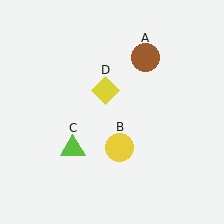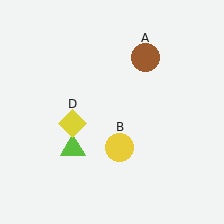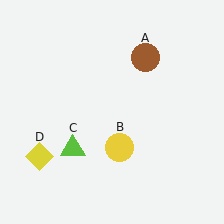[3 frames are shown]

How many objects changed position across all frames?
1 object changed position: yellow diamond (object D).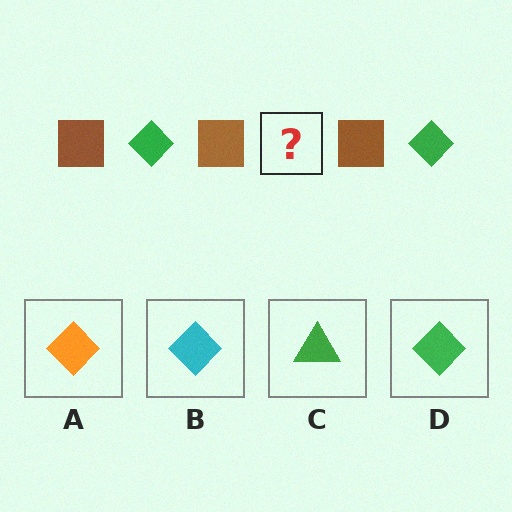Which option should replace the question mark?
Option D.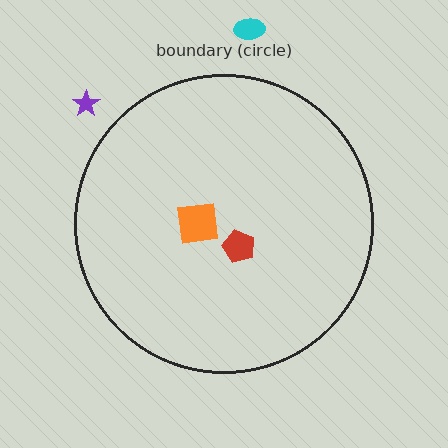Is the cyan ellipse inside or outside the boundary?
Outside.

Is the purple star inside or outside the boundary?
Outside.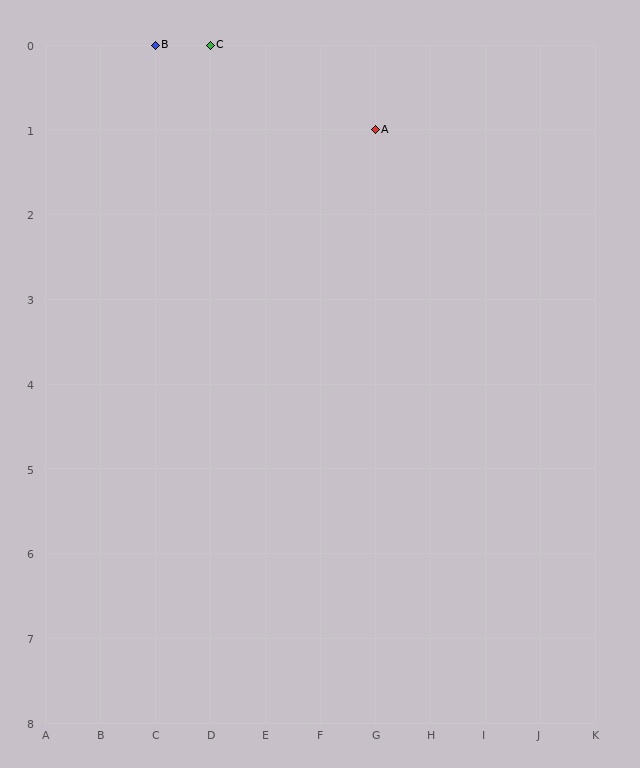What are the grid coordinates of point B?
Point B is at grid coordinates (C, 0).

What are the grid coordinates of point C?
Point C is at grid coordinates (D, 0).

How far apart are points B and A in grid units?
Points B and A are 4 columns and 1 row apart (about 4.1 grid units diagonally).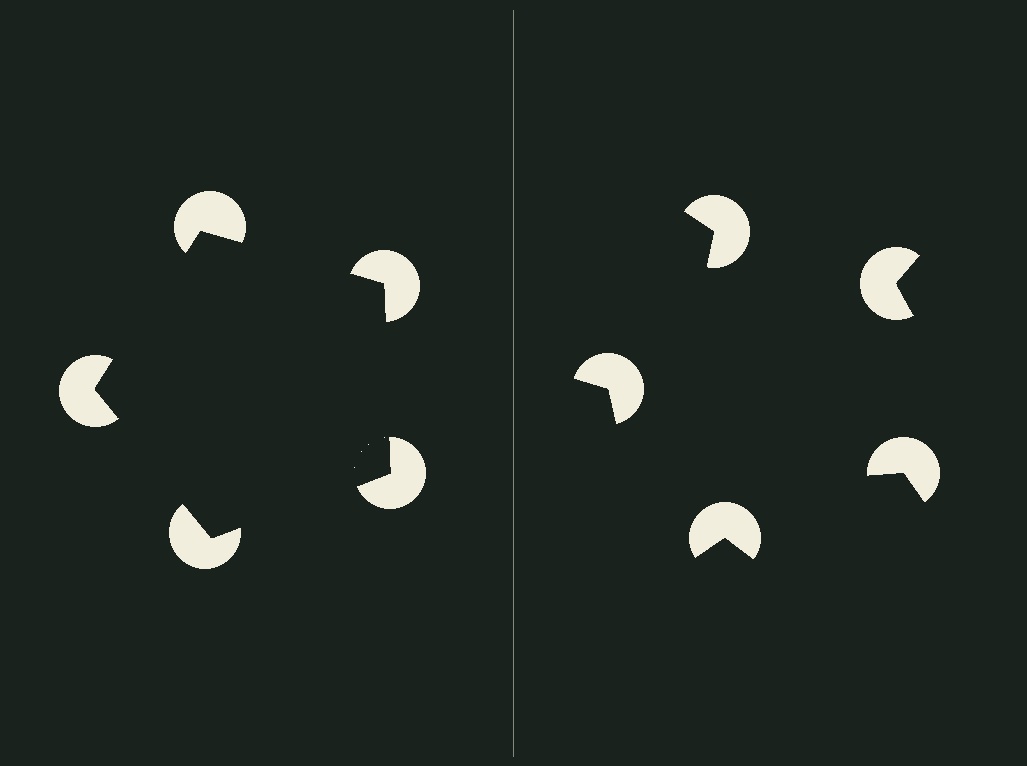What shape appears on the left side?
An illusory pentagon.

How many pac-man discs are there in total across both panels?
10 — 5 on each side.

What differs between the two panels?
The pac-man discs are positioned identically on both sides; only the wedge orientations differ. On the left they align to a pentagon; on the right they are misaligned.